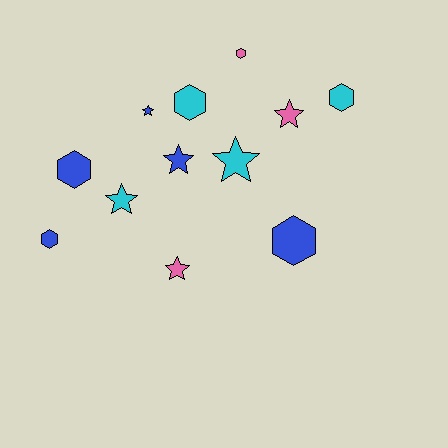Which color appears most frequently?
Blue, with 5 objects.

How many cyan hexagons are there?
There are 2 cyan hexagons.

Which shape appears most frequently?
Hexagon, with 6 objects.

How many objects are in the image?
There are 12 objects.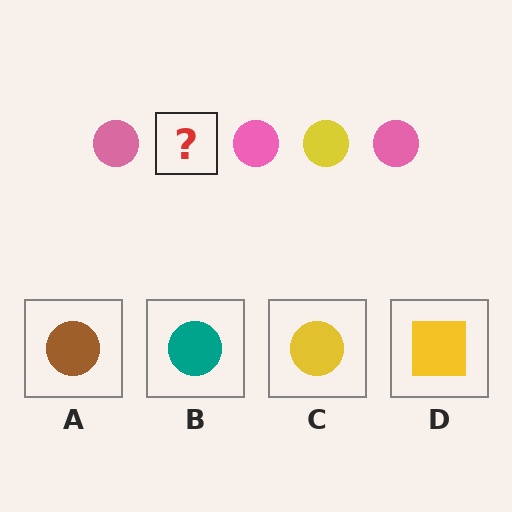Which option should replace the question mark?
Option C.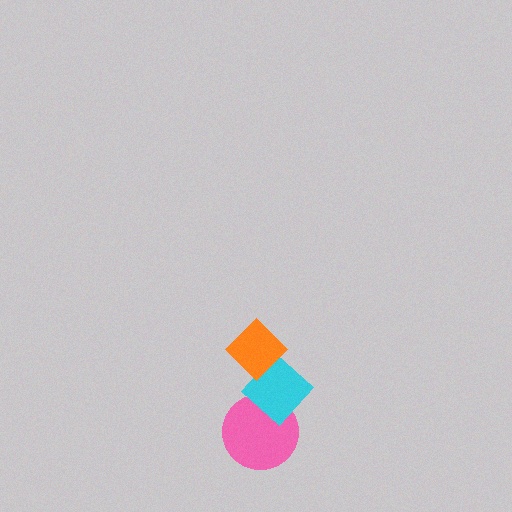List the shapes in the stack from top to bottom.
From top to bottom: the orange diamond, the cyan diamond, the pink circle.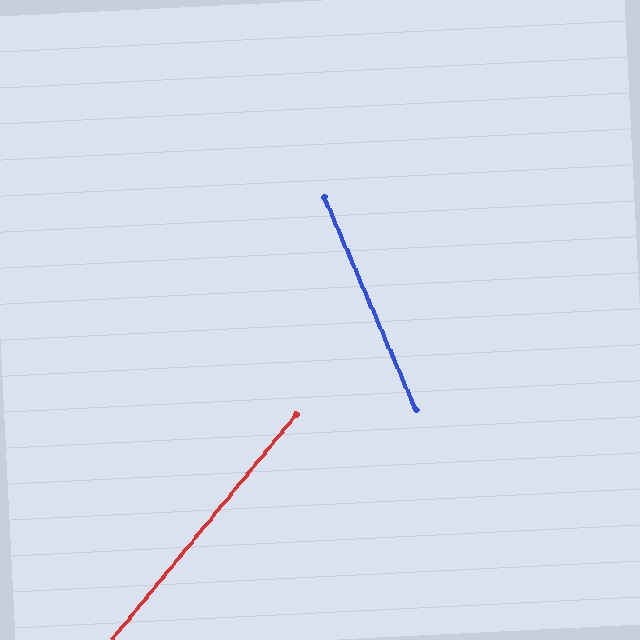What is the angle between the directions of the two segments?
Approximately 63 degrees.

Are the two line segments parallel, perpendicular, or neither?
Neither parallel nor perpendicular — they differ by about 63°.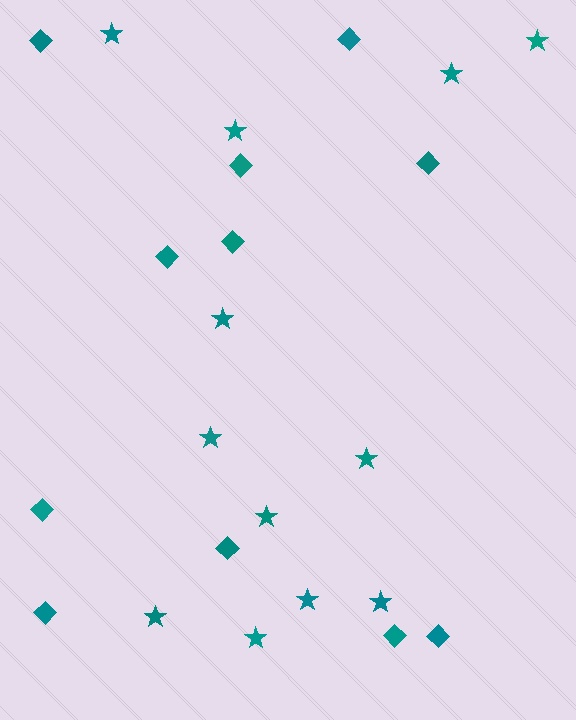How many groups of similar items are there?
There are 2 groups: one group of diamonds (11) and one group of stars (12).